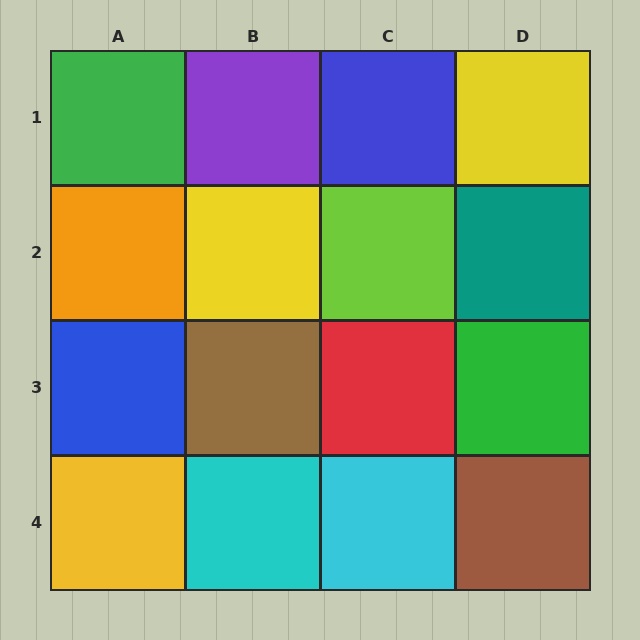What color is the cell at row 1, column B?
Purple.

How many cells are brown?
2 cells are brown.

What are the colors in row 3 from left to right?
Blue, brown, red, green.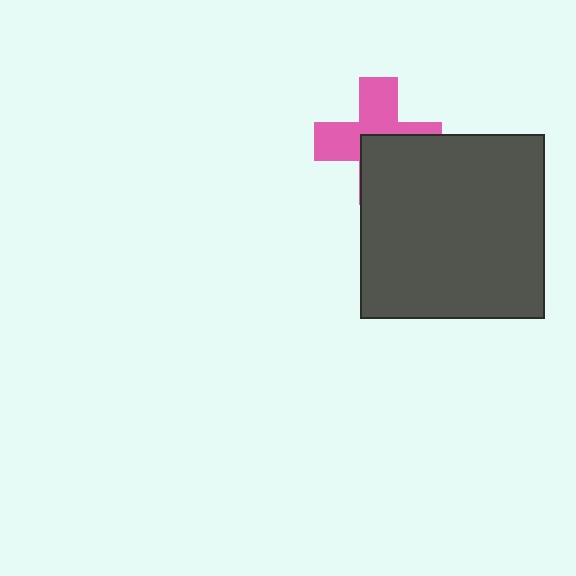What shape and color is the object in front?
The object in front is a dark gray square.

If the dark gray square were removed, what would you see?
You would see the complete pink cross.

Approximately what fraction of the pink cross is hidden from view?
Roughly 47% of the pink cross is hidden behind the dark gray square.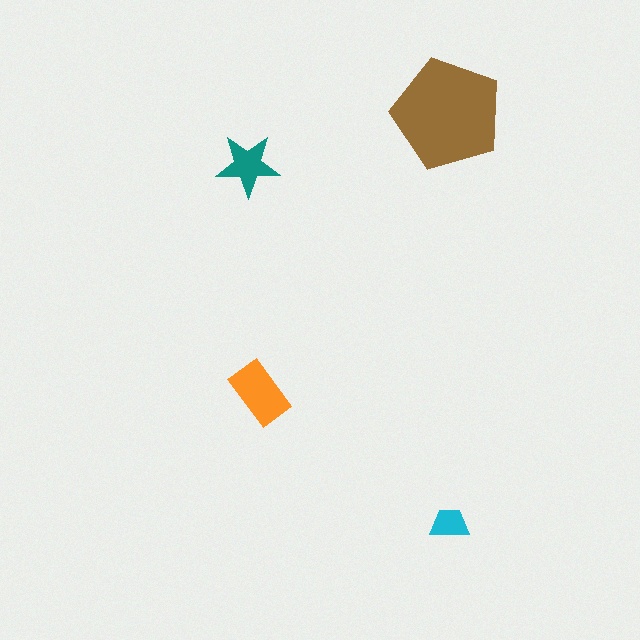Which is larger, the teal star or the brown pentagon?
The brown pentagon.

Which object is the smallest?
The cyan trapezoid.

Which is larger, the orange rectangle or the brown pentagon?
The brown pentagon.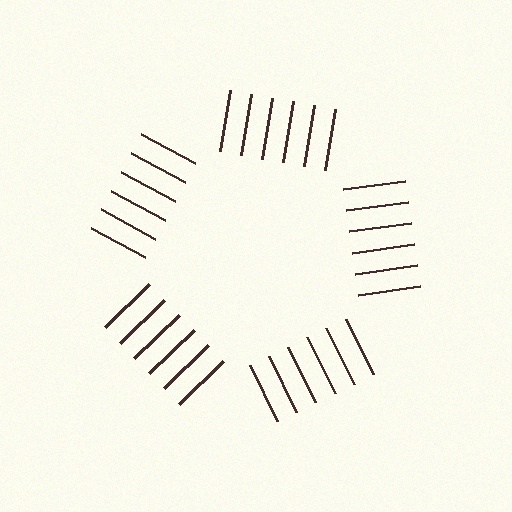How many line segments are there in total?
30 — 6 along each of the 5 edges.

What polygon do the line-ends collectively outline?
An illusory pentagon — the line segments terminate on its edges but no continuous stroke is drawn.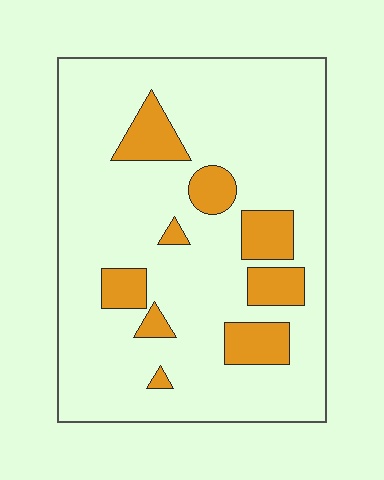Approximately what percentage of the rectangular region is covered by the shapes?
Approximately 15%.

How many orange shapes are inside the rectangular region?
9.